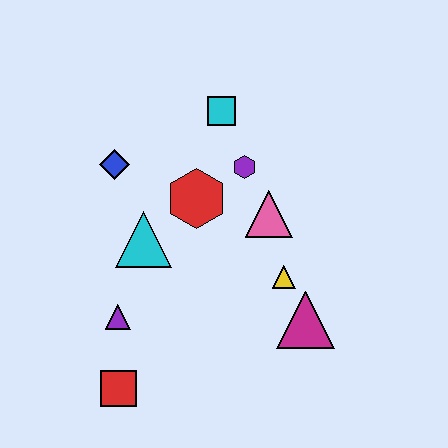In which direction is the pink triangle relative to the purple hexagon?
The pink triangle is below the purple hexagon.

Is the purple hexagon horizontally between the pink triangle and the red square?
Yes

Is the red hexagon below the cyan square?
Yes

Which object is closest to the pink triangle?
The purple hexagon is closest to the pink triangle.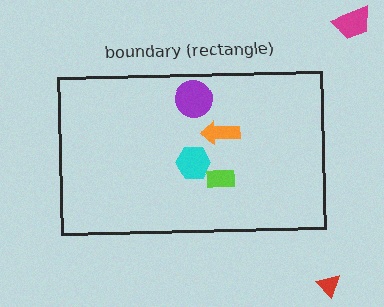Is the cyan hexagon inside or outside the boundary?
Inside.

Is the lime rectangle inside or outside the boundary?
Inside.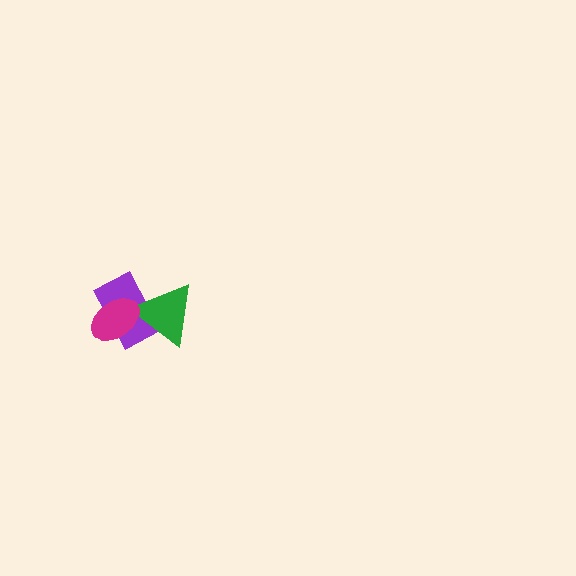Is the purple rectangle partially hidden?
Yes, it is partially covered by another shape.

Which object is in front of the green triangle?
The magenta ellipse is in front of the green triangle.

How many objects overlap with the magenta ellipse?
2 objects overlap with the magenta ellipse.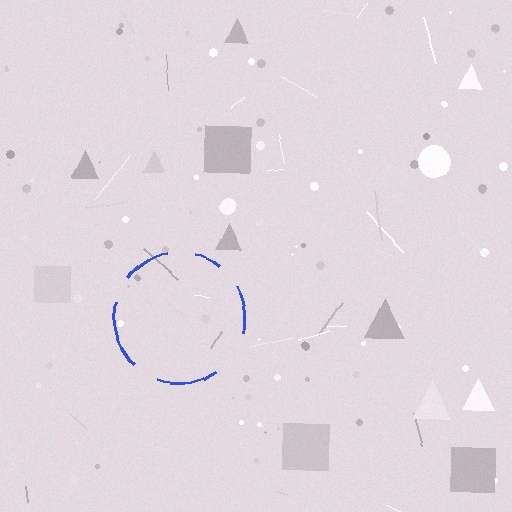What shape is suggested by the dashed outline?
The dashed outline suggests a circle.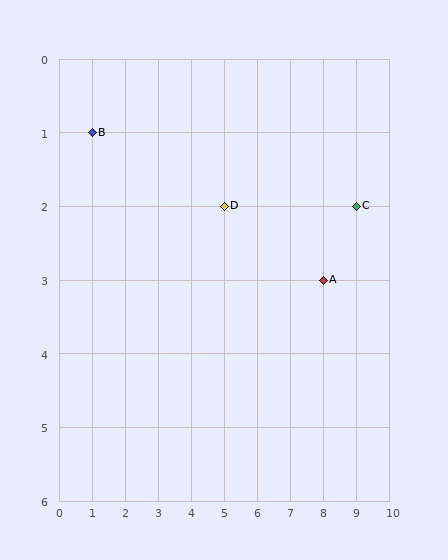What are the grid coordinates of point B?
Point B is at grid coordinates (1, 1).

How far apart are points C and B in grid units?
Points C and B are 8 columns and 1 row apart (about 8.1 grid units diagonally).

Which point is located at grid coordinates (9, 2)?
Point C is at (9, 2).